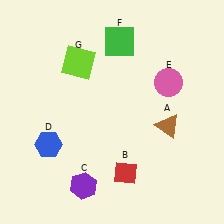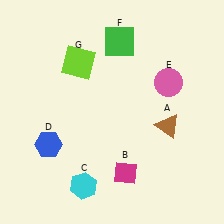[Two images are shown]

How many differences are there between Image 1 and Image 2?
There are 2 differences between the two images.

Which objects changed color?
B changed from red to magenta. C changed from purple to cyan.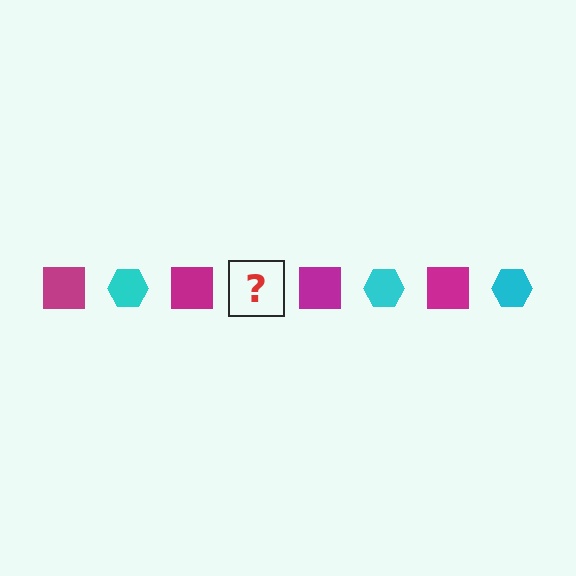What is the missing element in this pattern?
The missing element is a cyan hexagon.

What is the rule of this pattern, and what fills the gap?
The rule is that the pattern alternates between magenta square and cyan hexagon. The gap should be filled with a cyan hexagon.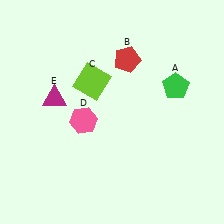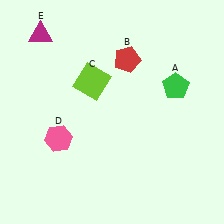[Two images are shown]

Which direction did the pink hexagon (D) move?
The pink hexagon (D) moved left.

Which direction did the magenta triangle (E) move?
The magenta triangle (E) moved up.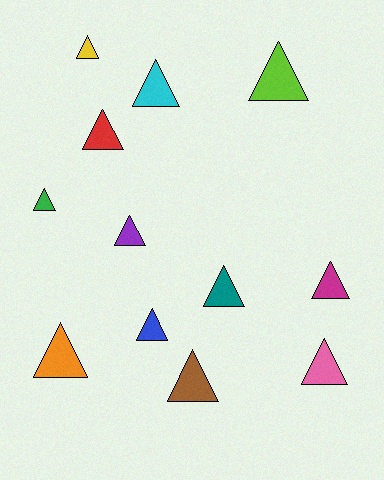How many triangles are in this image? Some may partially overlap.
There are 12 triangles.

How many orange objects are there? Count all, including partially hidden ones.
There is 1 orange object.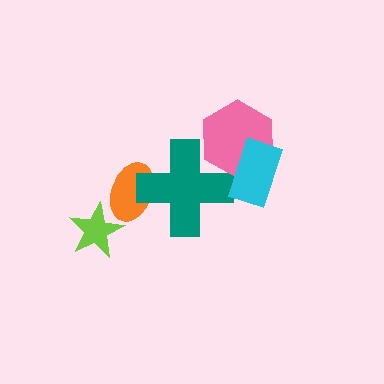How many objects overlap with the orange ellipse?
2 objects overlap with the orange ellipse.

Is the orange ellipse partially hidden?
Yes, it is partially covered by another shape.